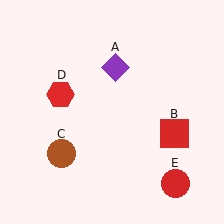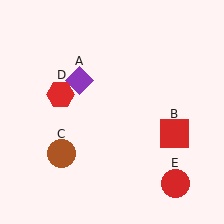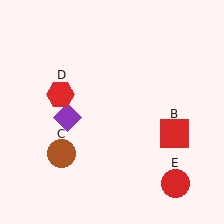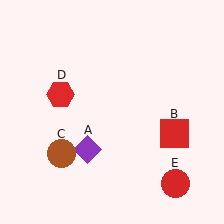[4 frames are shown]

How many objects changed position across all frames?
1 object changed position: purple diamond (object A).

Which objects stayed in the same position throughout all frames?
Red square (object B) and brown circle (object C) and red hexagon (object D) and red circle (object E) remained stationary.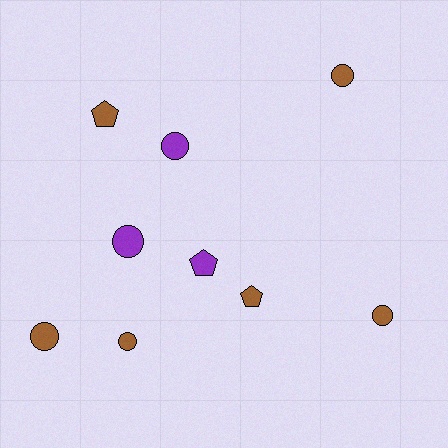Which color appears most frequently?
Brown, with 6 objects.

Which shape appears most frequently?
Circle, with 6 objects.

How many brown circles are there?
There are 4 brown circles.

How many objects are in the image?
There are 9 objects.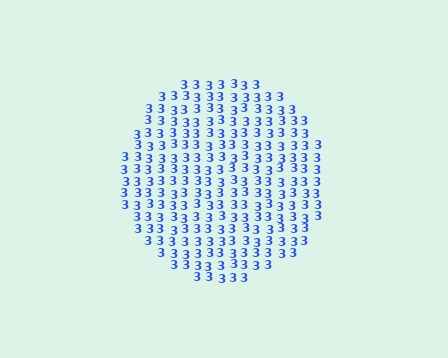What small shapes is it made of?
It is made of small digit 3's.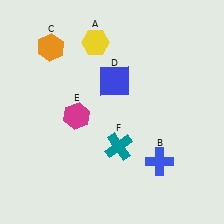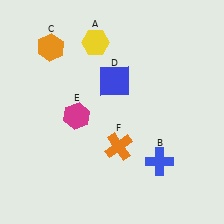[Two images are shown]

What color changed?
The cross (F) changed from teal in Image 1 to orange in Image 2.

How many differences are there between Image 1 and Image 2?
There is 1 difference between the two images.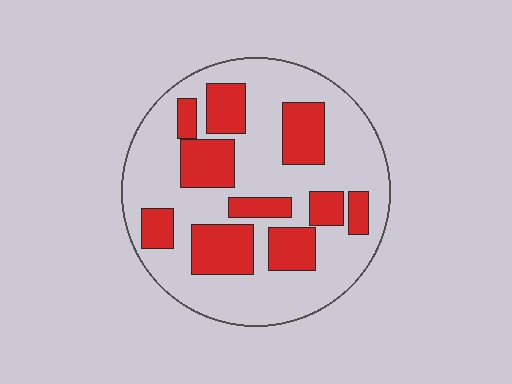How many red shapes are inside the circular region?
10.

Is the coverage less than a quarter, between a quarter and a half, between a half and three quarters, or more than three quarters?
Between a quarter and a half.